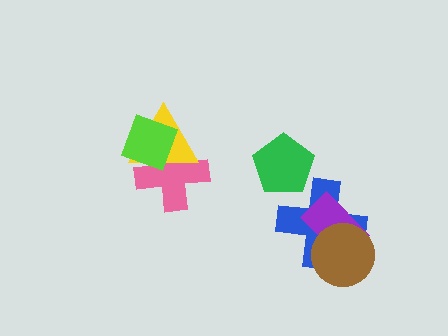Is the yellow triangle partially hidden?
Yes, it is partially covered by another shape.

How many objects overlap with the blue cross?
3 objects overlap with the blue cross.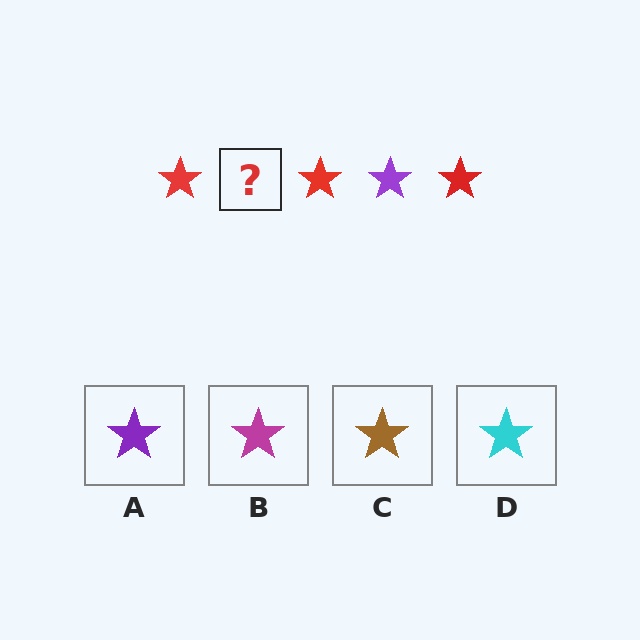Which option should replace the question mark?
Option A.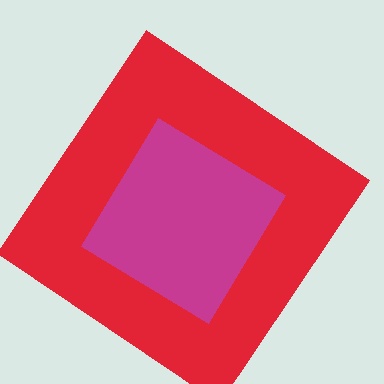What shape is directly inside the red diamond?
The magenta diamond.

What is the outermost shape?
The red diamond.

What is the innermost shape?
The magenta diamond.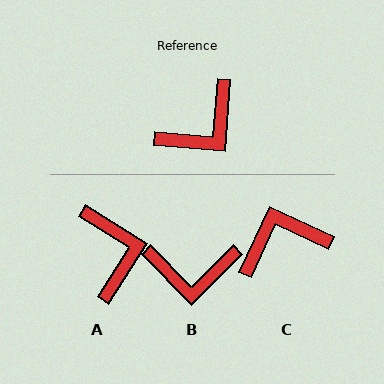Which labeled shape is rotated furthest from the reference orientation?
C, about 160 degrees away.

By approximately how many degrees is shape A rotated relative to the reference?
Approximately 63 degrees counter-clockwise.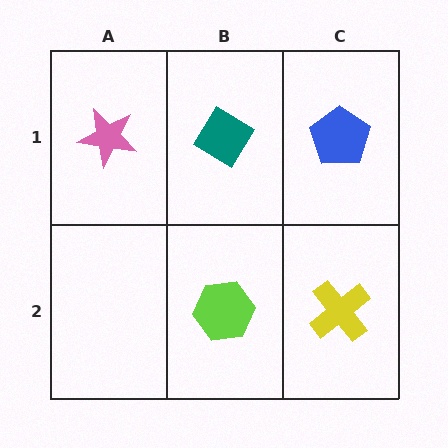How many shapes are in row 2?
2 shapes.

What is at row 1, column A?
A pink star.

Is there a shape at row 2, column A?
No, that cell is empty.